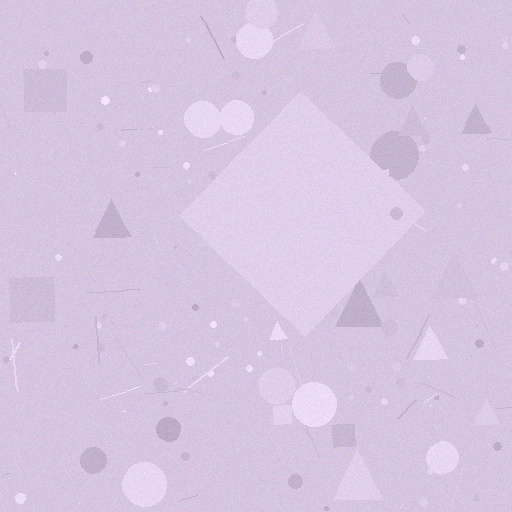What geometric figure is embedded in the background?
A diamond is embedded in the background.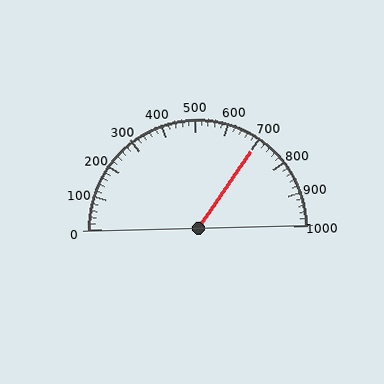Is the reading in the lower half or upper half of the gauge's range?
The reading is in the upper half of the range (0 to 1000).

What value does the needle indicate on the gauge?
The needle indicates approximately 700.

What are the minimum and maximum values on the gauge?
The gauge ranges from 0 to 1000.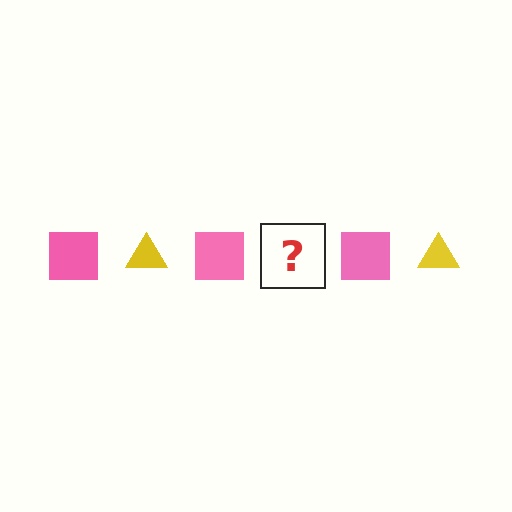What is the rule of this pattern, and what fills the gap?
The rule is that the pattern alternates between pink square and yellow triangle. The gap should be filled with a yellow triangle.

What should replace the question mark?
The question mark should be replaced with a yellow triangle.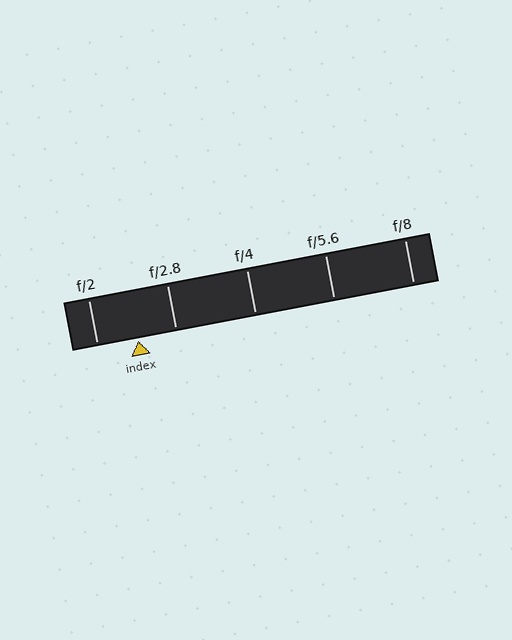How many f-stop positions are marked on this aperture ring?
There are 5 f-stop positions marked.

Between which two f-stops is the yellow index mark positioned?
The index mark is between f/2 and f/2.8.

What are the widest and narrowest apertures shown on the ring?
The widest aperture shown is f/2 and the narrowest is f/8.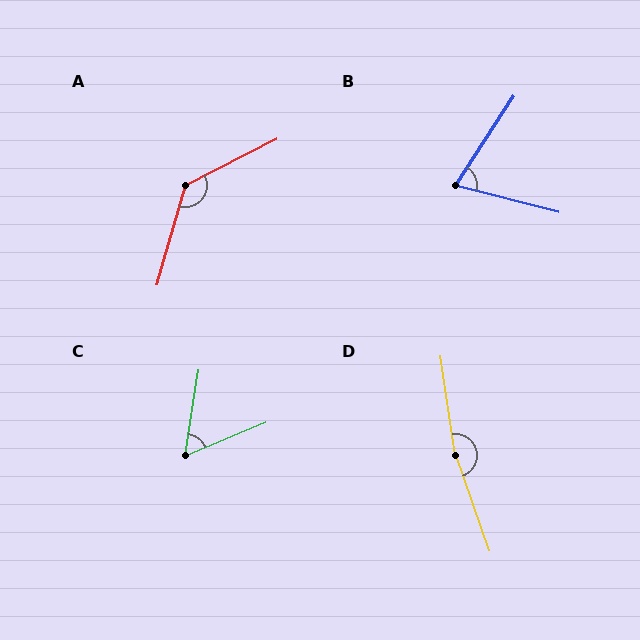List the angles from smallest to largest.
C (58°), B (71°), A (133°), D (169°).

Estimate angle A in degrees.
Approximately 133 degrees.